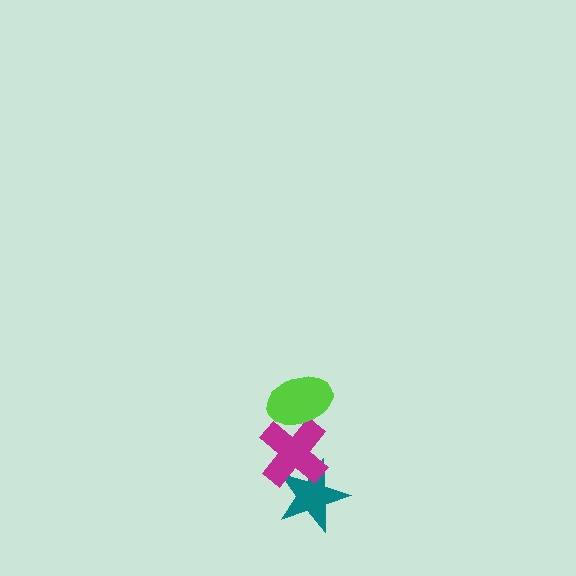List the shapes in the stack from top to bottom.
From top to bottom: the lime ellipse, the magenta cross, the teal star.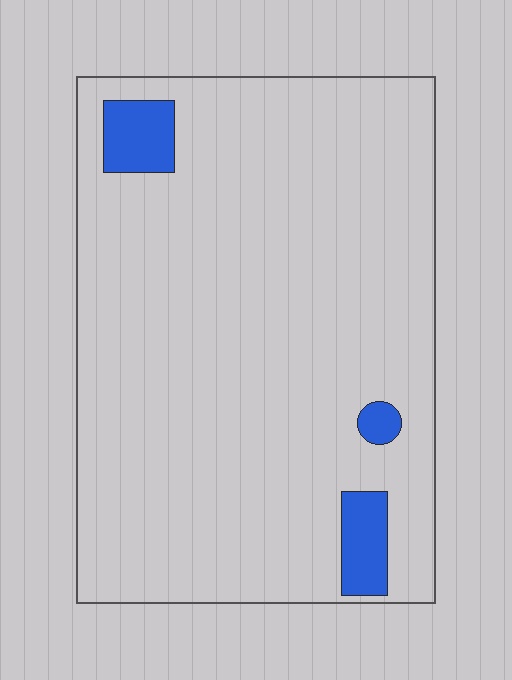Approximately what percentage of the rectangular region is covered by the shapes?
Approximately 5%.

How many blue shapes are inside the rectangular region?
3.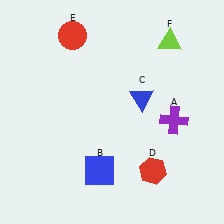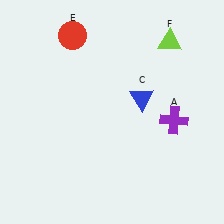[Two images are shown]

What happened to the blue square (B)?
The blue square (B) was removed in Image 2. It was in the bottom-left area of Image 1.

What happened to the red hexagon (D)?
The red hexagon (D) was removed in Image 2. It was in the bottom-right area of Image 1.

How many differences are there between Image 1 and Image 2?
There are 2 differences between the two images.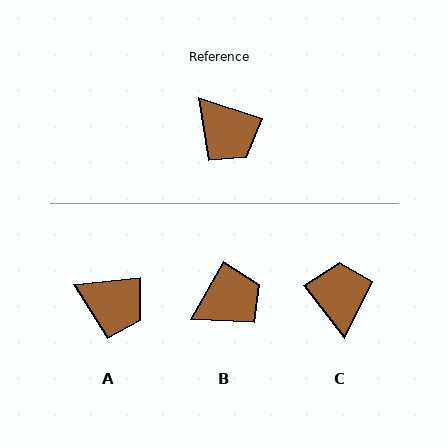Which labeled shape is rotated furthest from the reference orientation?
C, about 146 degrees away.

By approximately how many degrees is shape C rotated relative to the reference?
Approximately 146 degrees counter-clockwise.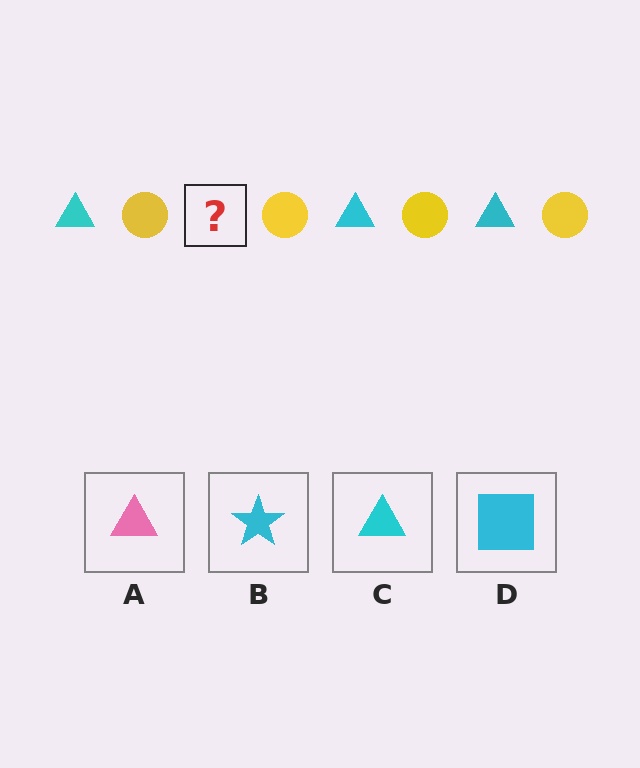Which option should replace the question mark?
Option C.